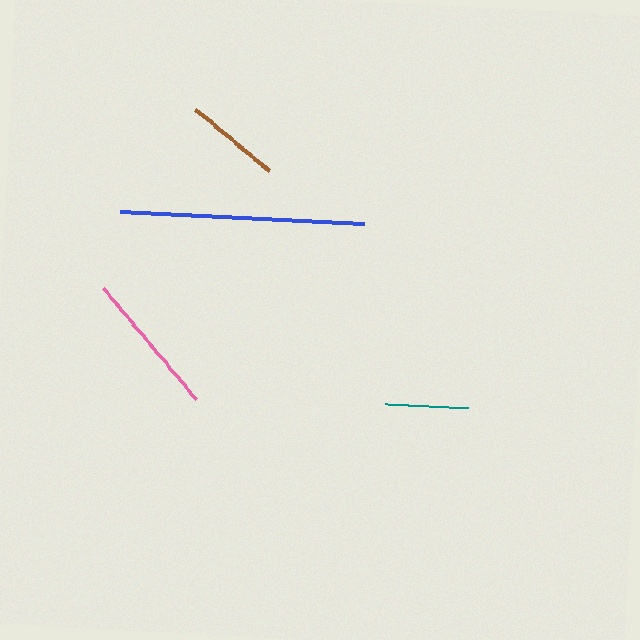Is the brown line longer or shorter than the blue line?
The blue line is longer than the brown line.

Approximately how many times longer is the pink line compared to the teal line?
The pink line is approximately 1.7 times the length of the teal line.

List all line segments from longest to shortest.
From longest to shortest: blue, pink, brown, teal.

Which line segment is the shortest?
The teal line is the shortest at approximately 83 pixels.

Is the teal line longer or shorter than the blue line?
The blue line is longer than the teal line.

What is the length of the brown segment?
The brown segment is approximately 96 pixels long.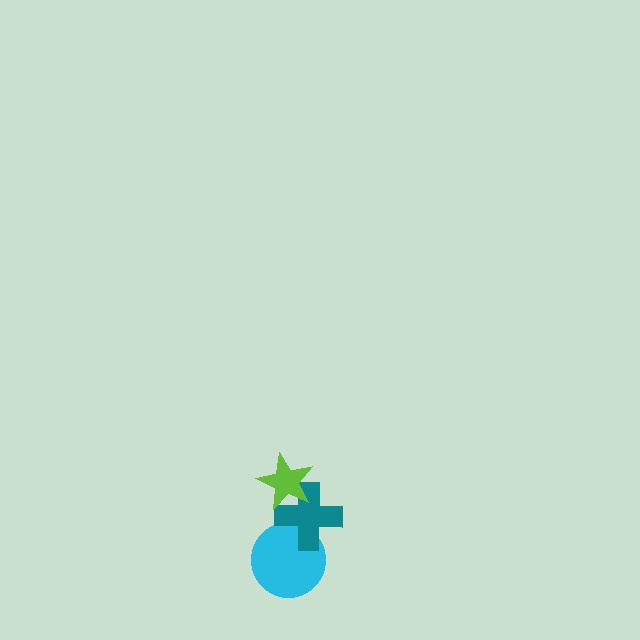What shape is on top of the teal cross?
The lime star is on top of the teal cross.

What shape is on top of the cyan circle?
The teal cross is on top of the cyan circle.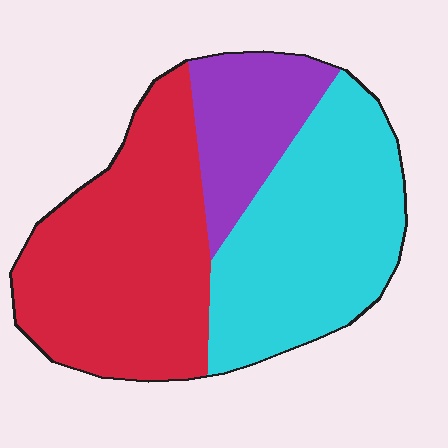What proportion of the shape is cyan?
Cyan covers roughly 40% of the shape.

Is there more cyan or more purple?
Cyan.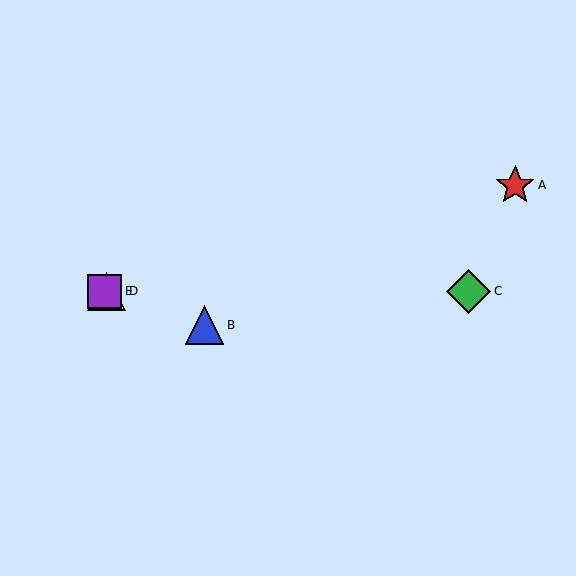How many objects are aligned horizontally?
3 objects (C, D, E) are aligned horizontally.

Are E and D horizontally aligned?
Yes, both are at y≈291.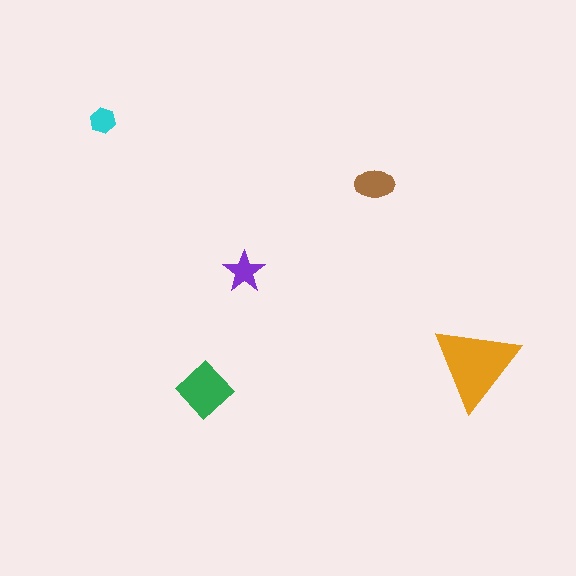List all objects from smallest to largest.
The cyan hexagon, the purple star, the brown ellipse, the green diamond, the orange triangle.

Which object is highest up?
The cyan hexagon is topmost.